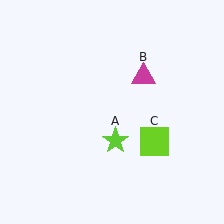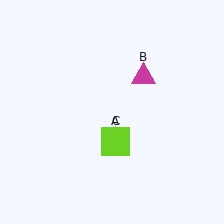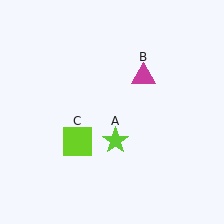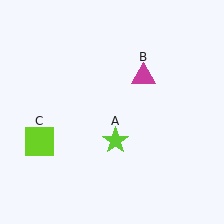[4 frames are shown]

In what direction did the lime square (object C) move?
The lime square (object C) moved left.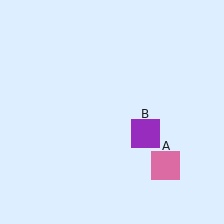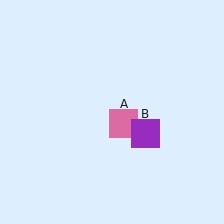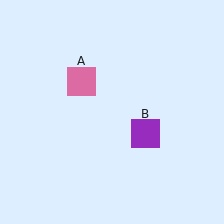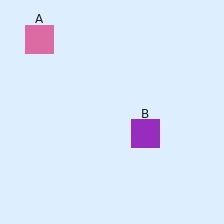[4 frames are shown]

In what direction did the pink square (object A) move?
The pink square (object A) moved up and to the left.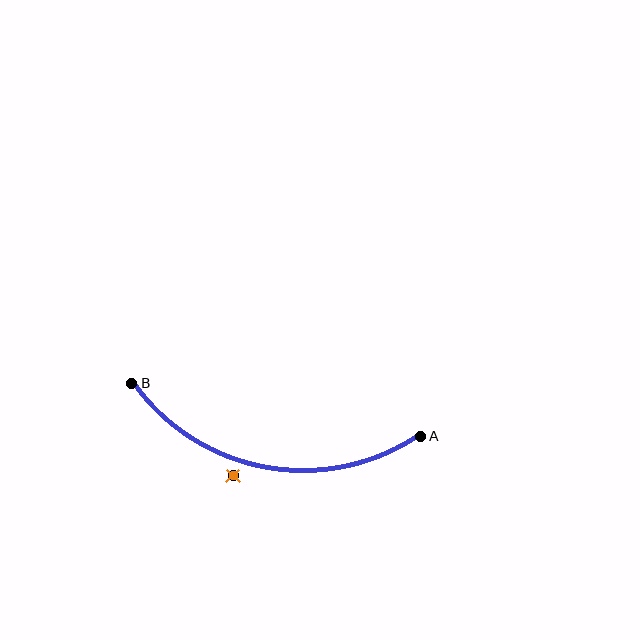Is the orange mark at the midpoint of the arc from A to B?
No — the orange mark does not lie on the arc at all. It sits slightly outside the curve.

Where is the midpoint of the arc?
The arc midpoint is the point on the curve farthest from the straight line joining A and B. It sits below that line.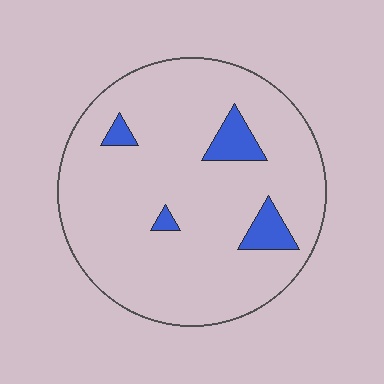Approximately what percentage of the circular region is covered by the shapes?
Approximately 10%.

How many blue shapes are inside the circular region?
4.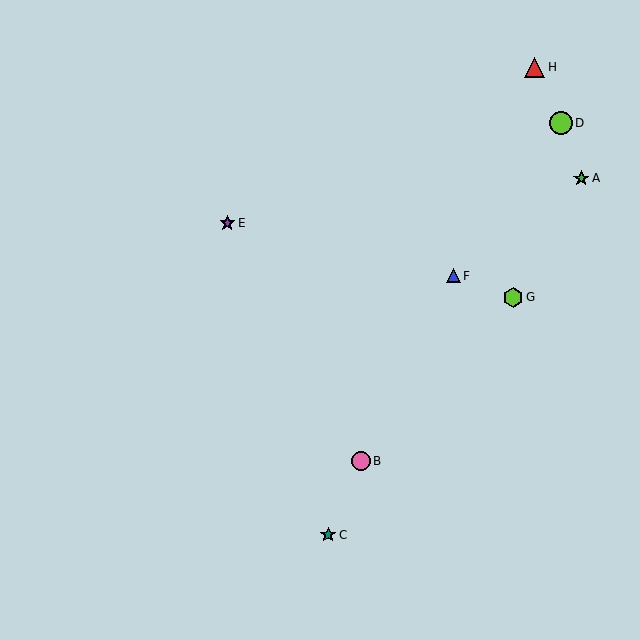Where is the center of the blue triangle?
The center of the blue triangle is at (453, 276).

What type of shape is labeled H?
Shape H is a red triangle.